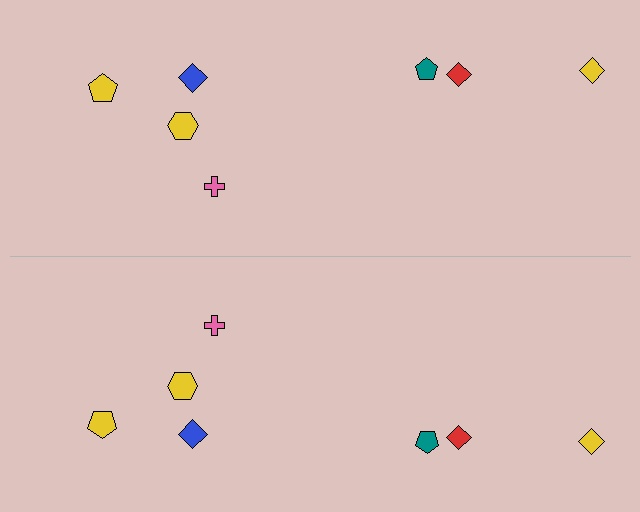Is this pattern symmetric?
Yes, this pattern has bilateral (reflection) symmetry.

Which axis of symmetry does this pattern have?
The pattern has a horizontal axis of symmetry running through the center of the image.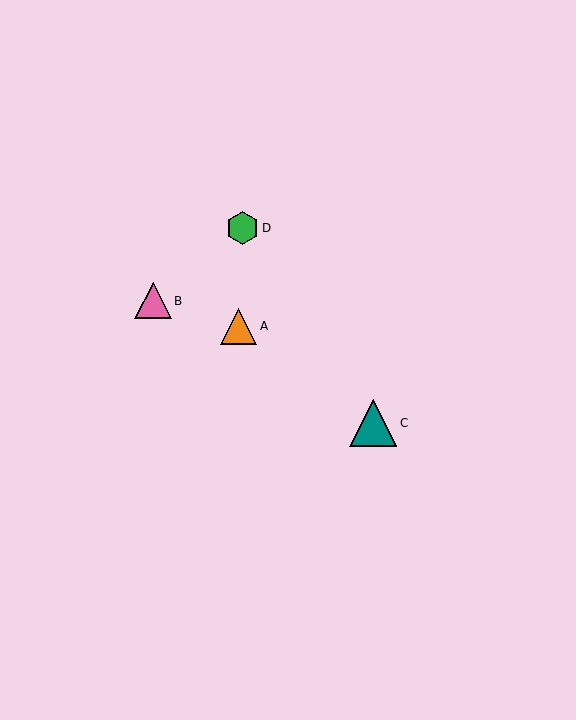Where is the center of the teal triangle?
The center of the teal triangle is at (373, 423).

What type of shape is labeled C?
Shape C is a teal triangle.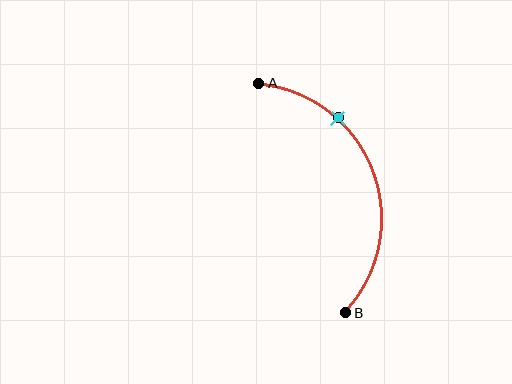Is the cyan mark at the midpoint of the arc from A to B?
No. The cyan mark lies on the arc but is closer to endpoint A. The arc midpoint would be at the point on the curve equidistant along the arc from both A and B.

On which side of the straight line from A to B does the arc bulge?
The arc bulges to the right of the straight line connecting A and B.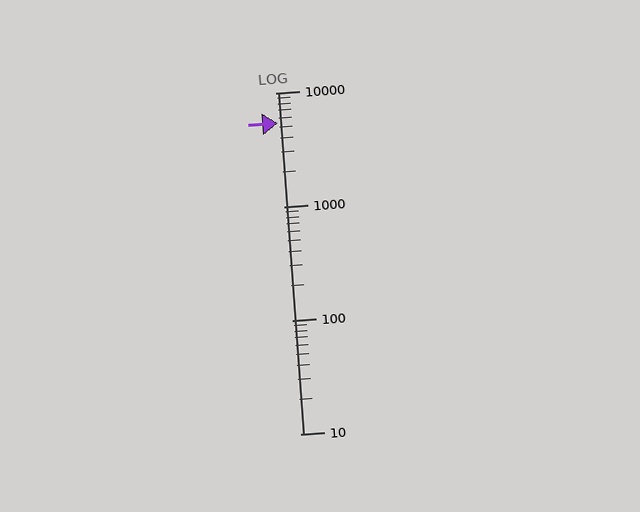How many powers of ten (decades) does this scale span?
The scale spans 3 decades, from 10 to 10000.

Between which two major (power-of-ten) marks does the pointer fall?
The pointer is between 1000 and 10000.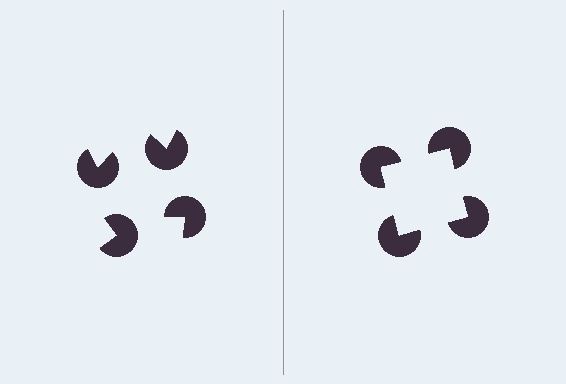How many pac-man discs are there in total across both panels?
8 — 4 on each side.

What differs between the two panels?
The pac-man discs are positioned identically on both sides; only the wedge orientations differ. On the right they align to a square; on the left they are misaligned.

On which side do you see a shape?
An illusory square appears on the right side. On the left side the wedge cuts are rotated, so no coherent shape forms.